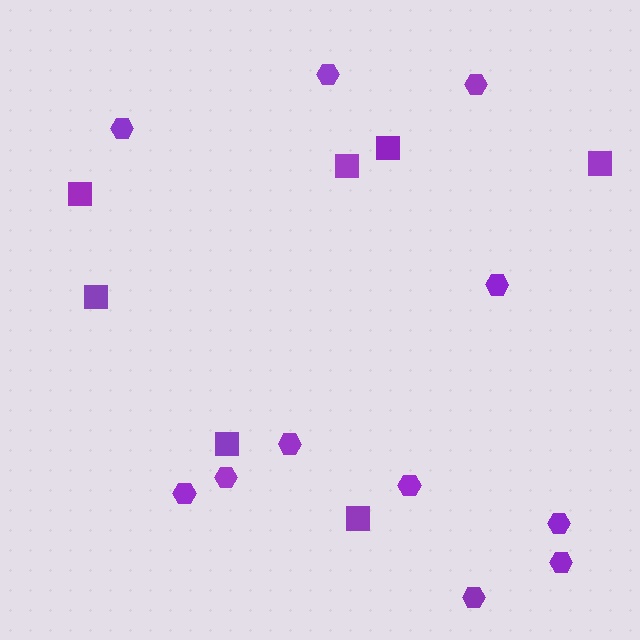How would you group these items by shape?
There are 2 groups: one group of hexagons (11) and one group of squares (7).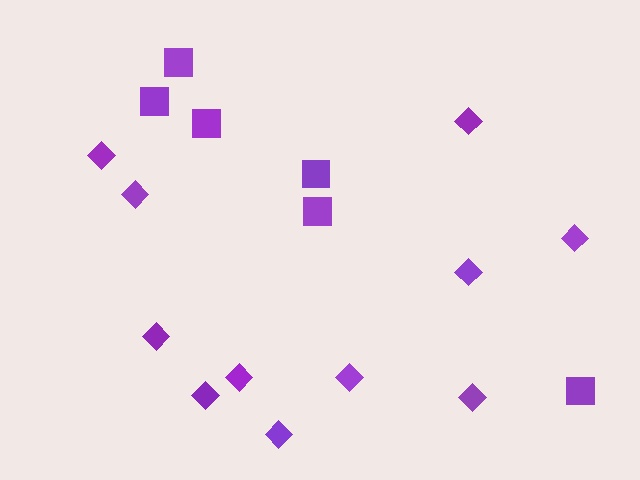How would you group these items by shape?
There are 2 groups: one group of diamonds (11) and one group of squares (6).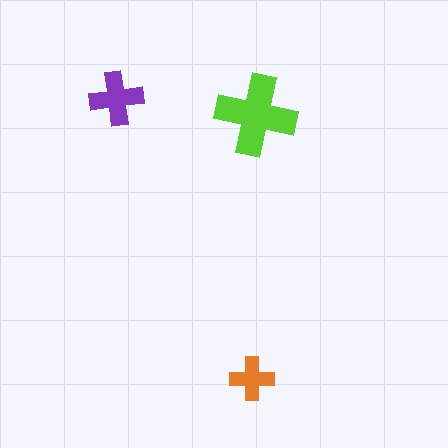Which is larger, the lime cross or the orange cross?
The lime one.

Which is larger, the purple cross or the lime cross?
The lime one.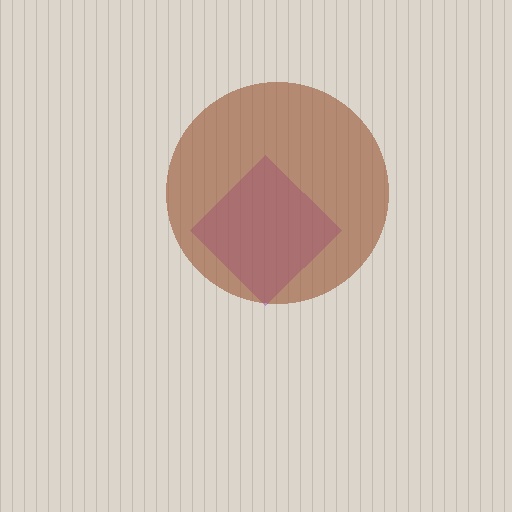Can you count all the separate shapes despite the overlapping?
Yes, there are 2 separate shapes.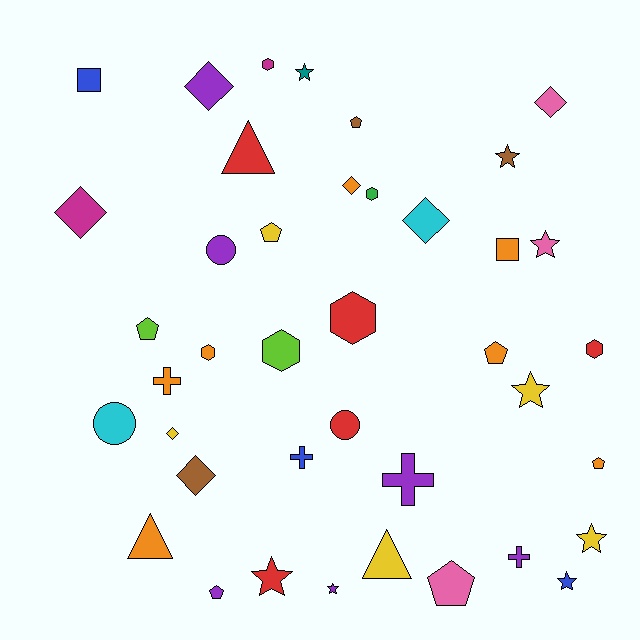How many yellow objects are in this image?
There are 5 yellow objects.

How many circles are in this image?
There are 3 circles.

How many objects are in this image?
There are 40 objects.